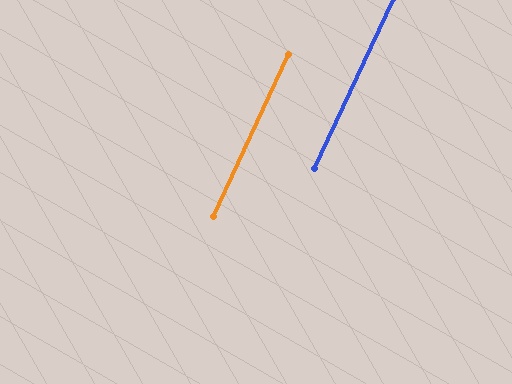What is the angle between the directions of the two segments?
Approximately 0 degrees.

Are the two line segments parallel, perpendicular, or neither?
Parallel — their directions differ by only 0.1°.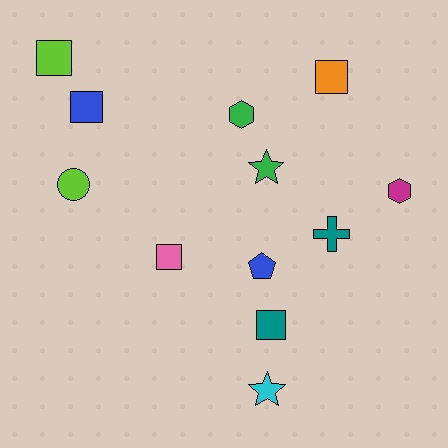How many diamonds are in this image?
There are no diamonds.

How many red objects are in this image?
There are no red objects.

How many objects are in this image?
There are 12 objects.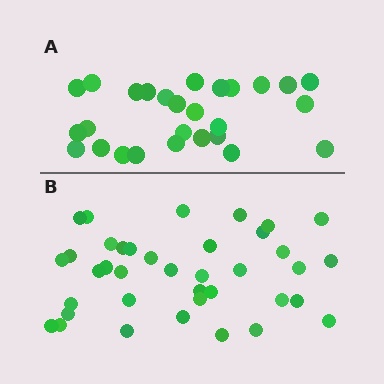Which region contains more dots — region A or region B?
Region B (the bottom region) has more dots.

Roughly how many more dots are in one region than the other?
Region B has roughly 12 or so more dots than region A.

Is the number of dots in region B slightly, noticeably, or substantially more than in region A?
Region B has noticeably more, but not dramatically so. The ratio is roughly 1.4 to 1.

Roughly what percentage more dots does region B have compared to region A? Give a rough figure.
About 40% more.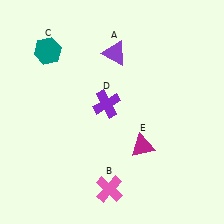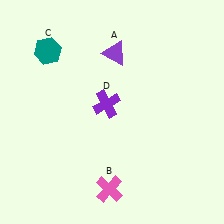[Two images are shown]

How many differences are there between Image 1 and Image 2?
There is 1 difference between the two images.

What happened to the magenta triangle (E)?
The magenta triangle (E) was removed in Image 2. It was in the bottom-right area of Image 1.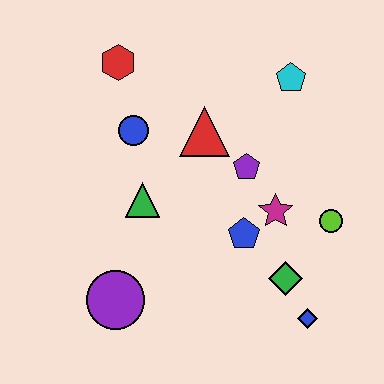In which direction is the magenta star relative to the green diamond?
The magenta star is above the green diamond.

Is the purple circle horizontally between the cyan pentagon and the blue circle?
No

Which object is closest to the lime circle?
The magenta star is closest to the lime circle.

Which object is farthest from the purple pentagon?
The purple circle is farthest from the purple pentagon.